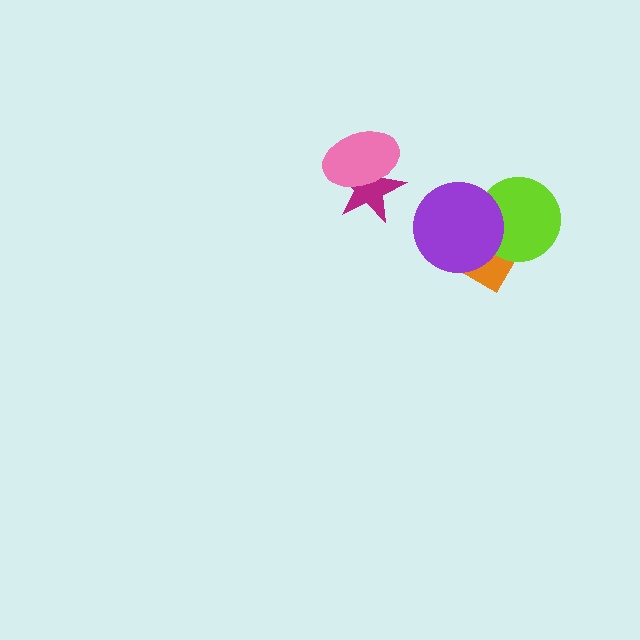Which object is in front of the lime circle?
The purple circle is in front of the lime circle.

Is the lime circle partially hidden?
Yes, it is partially covered by another shape.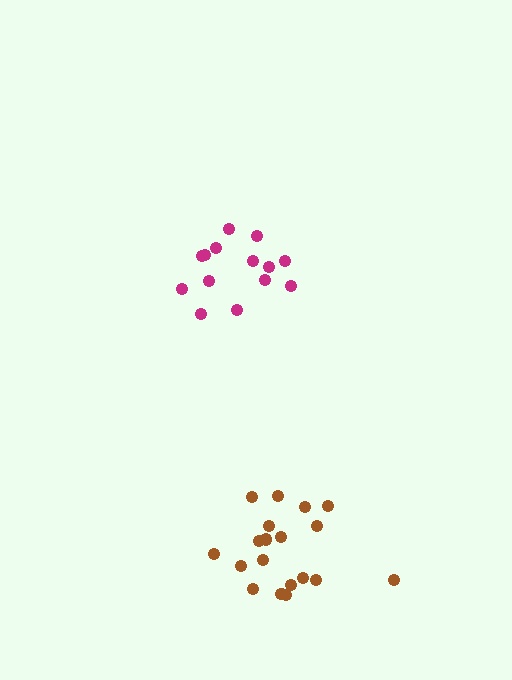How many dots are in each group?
Group 1: 14 dots, Group 2: 19 dots (33 total).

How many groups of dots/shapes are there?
There are 2 groups.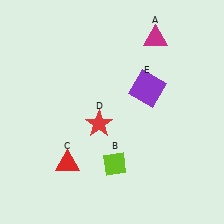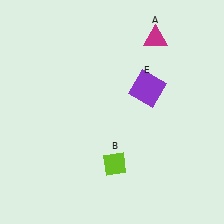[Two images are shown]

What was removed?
The red star (D), the red triangle (C) were removed in Image 2.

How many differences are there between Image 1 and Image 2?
There are 2 differences between the two images.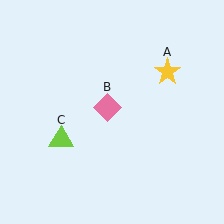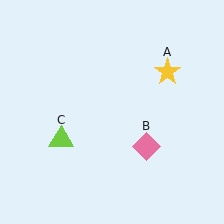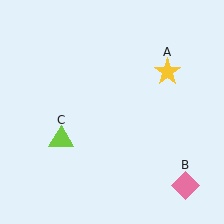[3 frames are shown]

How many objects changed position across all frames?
1 object changed position: pink diamond (object B).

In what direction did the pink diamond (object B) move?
The pink diamond (object B) moved down and to the right.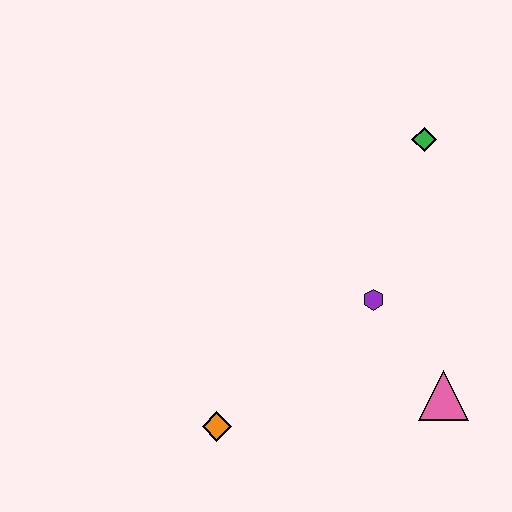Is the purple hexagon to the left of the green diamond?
Yes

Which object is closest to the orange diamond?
The purple hexagon is closest to the orange diamond.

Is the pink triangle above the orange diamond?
Yes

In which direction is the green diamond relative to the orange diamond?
The green diamond is above the orange diamond.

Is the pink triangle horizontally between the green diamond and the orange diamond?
No